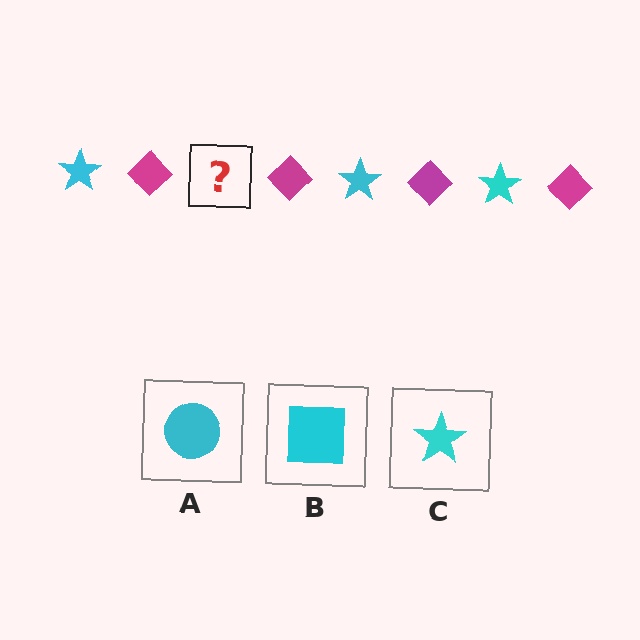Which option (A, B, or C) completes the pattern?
C.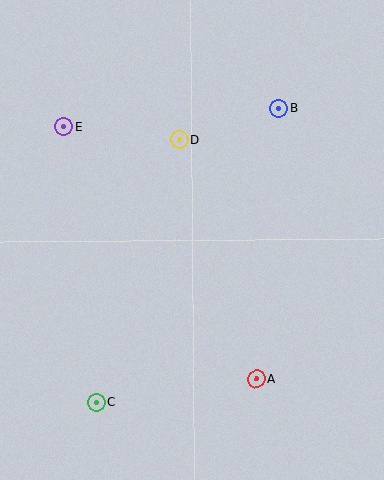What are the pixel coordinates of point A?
Point A is at (257, 379).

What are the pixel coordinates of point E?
Point E is at (64, 127).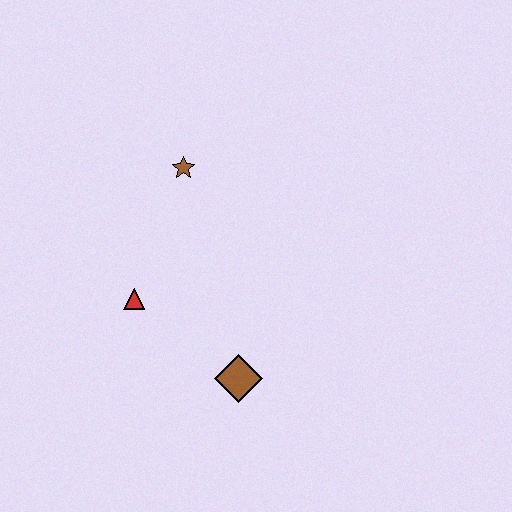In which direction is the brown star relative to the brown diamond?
The brown star is above the brown diamond.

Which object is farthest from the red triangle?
The brown star is farthest from the red triangle.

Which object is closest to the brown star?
The red triangle is closest to the brown star.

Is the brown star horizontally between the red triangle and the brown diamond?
Yes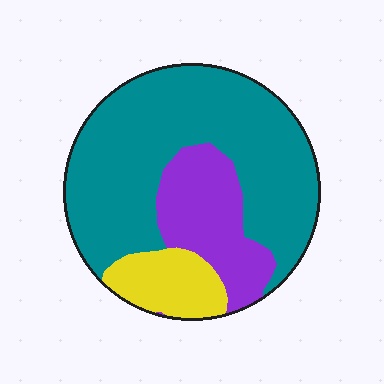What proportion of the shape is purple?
Purple takes up between a sixth and a third of the shape.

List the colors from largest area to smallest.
From largest to smallest: teal, purple, yellow.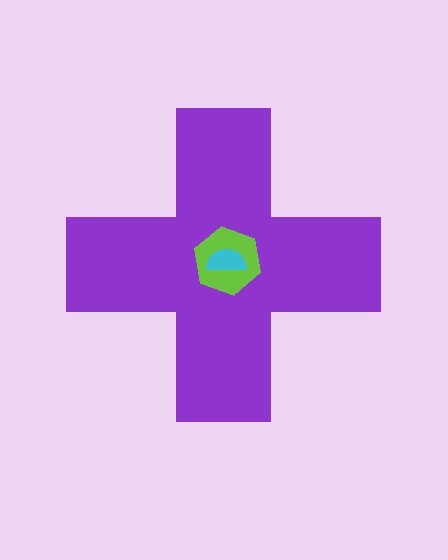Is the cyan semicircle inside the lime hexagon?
Yes.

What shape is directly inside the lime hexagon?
The cyan semicircle.